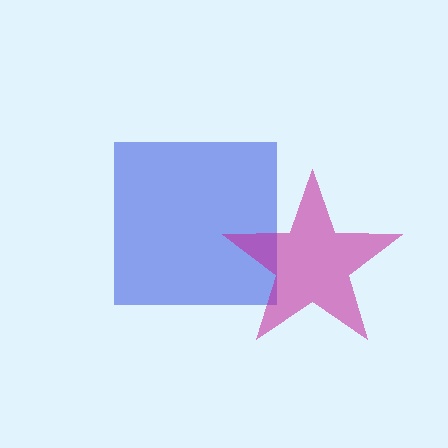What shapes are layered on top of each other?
The layered shapes are: a blue square, a magenta star.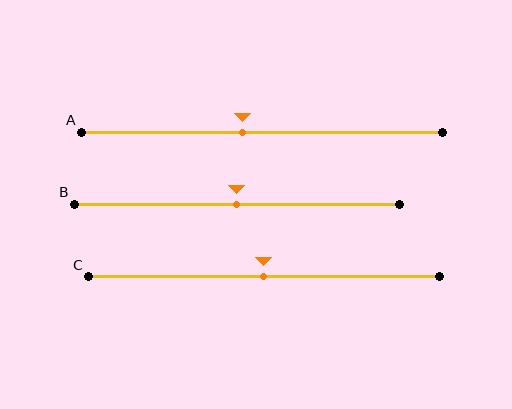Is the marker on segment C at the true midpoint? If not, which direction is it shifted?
Yes, the marker on segment C is at the true midpoint.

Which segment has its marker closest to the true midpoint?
Segment B has its marker closest to the true midpoint.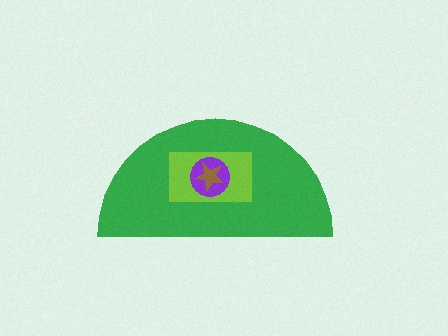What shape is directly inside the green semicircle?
The lime rectangle.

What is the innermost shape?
The brown star.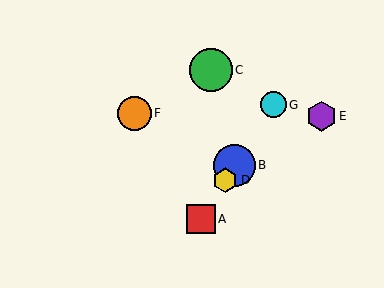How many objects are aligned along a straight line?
4 objects (A, B, D, G) are aligned along a straight line.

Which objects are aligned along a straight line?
Objects A, B, D, G are aligned along a straight line.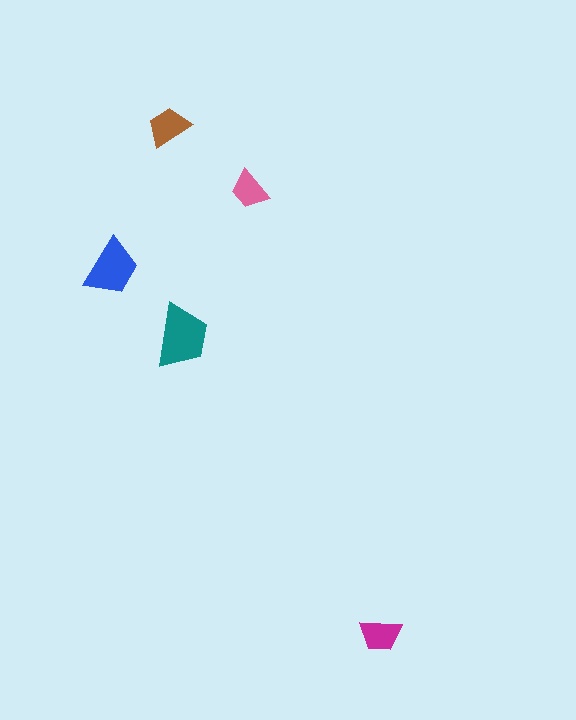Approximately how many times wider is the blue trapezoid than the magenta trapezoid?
About 1.5 times wider.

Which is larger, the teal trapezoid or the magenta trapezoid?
The teal one.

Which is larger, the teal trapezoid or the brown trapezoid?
The teal one.